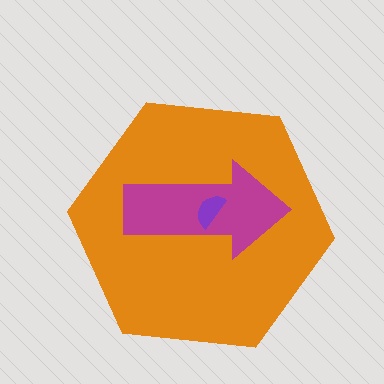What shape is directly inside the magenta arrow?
The purple semicircle.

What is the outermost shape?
The orange hexagon.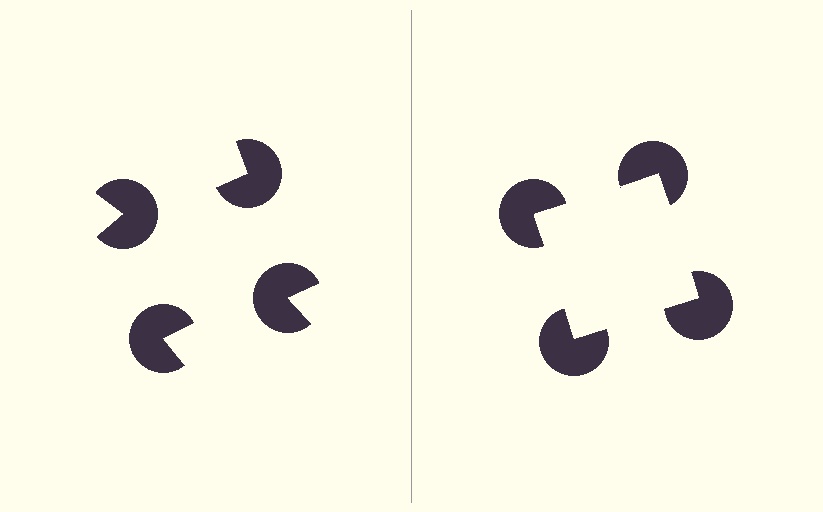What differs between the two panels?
The pac-man discs are positioned identically on both sides; only the wedge orientations differ. On the right they align to a square; on the left they are misaligned.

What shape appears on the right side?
An illusory square.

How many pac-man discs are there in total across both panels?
8 — 4 on each side.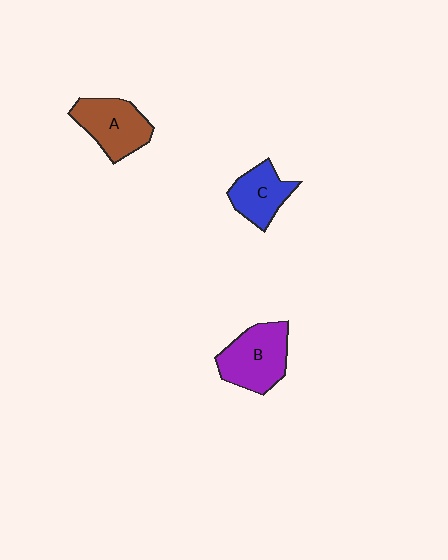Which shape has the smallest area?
Shape C (blue).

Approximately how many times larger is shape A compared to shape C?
Approximately 1.3 times.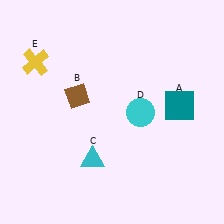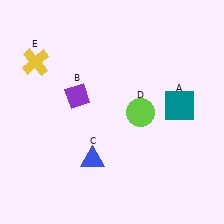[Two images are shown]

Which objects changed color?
B changed from brown to purple. C changed from cyan to blue. D changed from cyan to lime.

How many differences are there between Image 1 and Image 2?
There are 3 differences between the two images.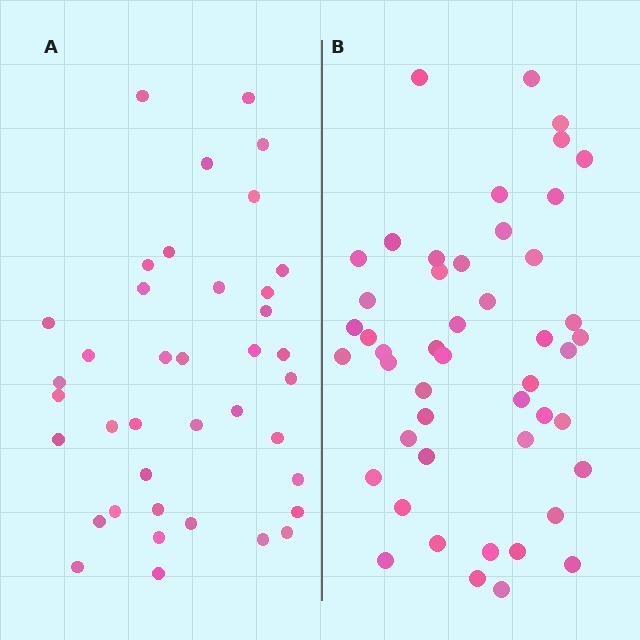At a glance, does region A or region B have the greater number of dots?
Region B (the right region) has more dots.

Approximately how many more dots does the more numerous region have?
Region B has roughly 8 or so more dots than region A.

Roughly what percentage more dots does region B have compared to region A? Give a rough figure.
About 25% more.